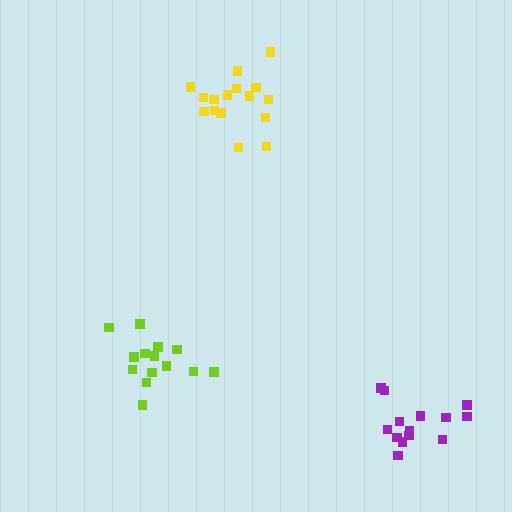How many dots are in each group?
Group 1: 14 dots, Group 2: 16 dots, Group 3: 14 dots (44 total).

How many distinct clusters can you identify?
There are 3 distinct clusters.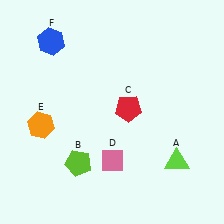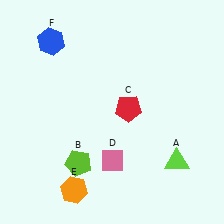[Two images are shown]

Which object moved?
The orange hexagon (E) moved down.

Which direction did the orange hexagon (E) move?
The orange hexagon (E) moved down.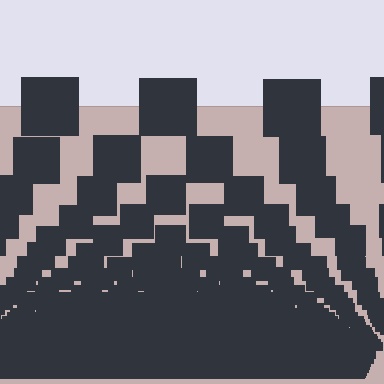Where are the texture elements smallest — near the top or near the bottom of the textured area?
Near the bottom.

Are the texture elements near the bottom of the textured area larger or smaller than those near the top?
Smaller. The gradient is inverted — elements near the bottom are smaller and denser.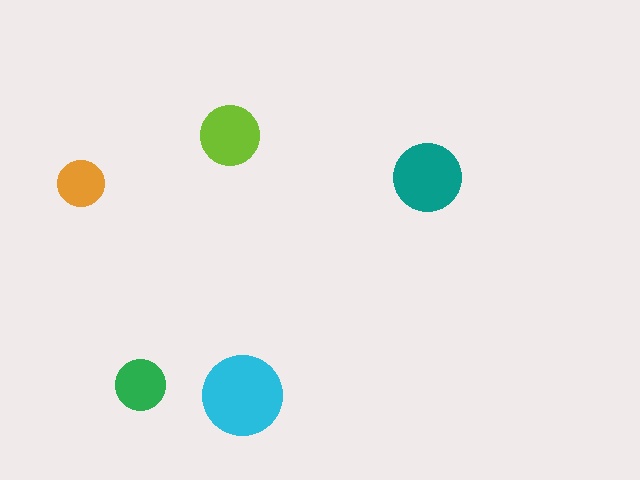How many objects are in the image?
There are 5 objects in the image.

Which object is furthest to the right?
The teal circle is rightmost.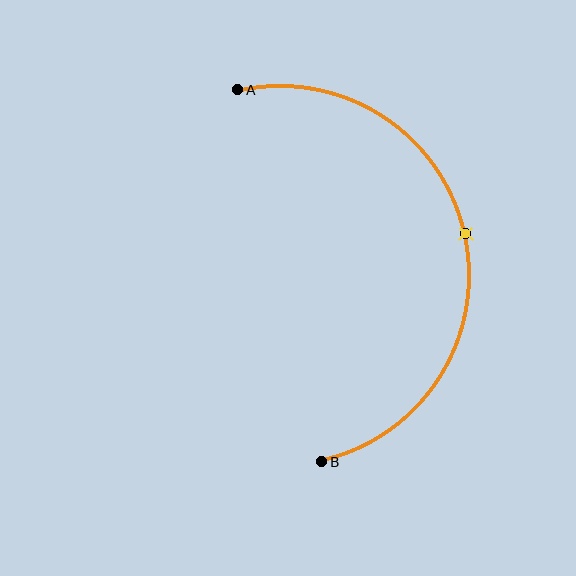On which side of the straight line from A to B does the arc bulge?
The arc bulges to the right of the straight line connecting A and B.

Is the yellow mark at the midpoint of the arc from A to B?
Yes. The yellow mark lies on the arc at equal arc-length from both A and B — it is the arc midpoint.